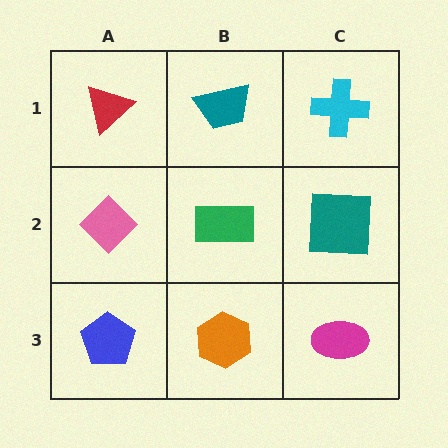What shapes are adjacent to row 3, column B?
A green rectangle (row 2, column B), a blue pentagon (row 3, column A), a magenta ellipse (row 3, column C).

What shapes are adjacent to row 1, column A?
A pink diamond (row 2, column A), a teal trapezoid (row 1, column B).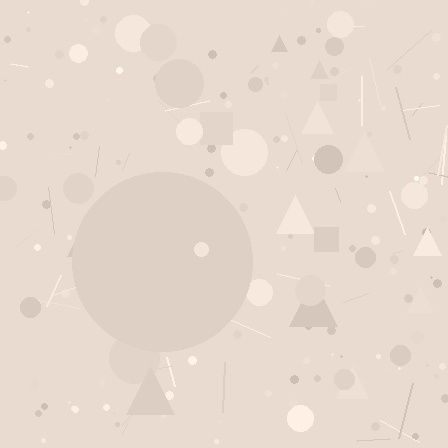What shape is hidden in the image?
A circle is hidden in the image.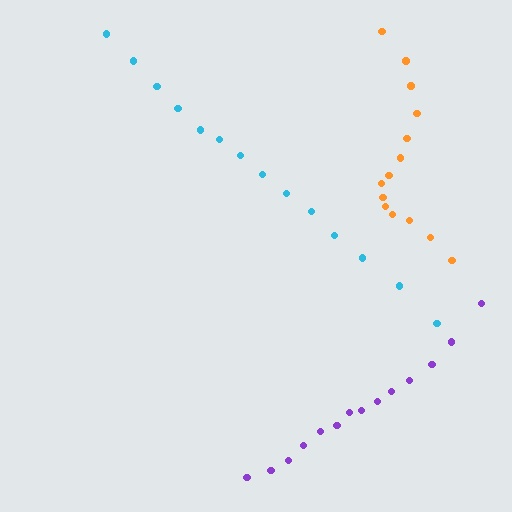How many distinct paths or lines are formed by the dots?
There are 3 distinct paths.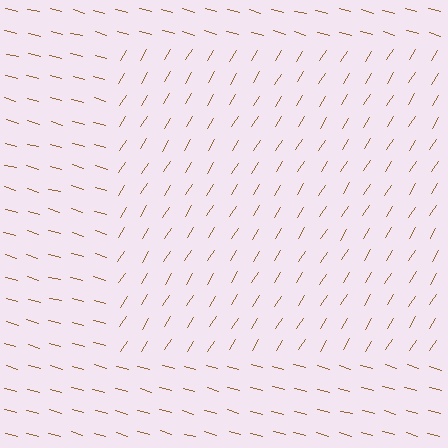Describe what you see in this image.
The image is filled with small brown line segments. A rectangle region in the image has lines oriented differently from the surrounding lines, creating a visible texture boundary.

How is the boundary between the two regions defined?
The boundary is defined purely by a change in line orientation (approximately 74 degrees difference). All lines are the same color and thickness.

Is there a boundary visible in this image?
Yes, there is a texture boundary formed by a change in line orientation.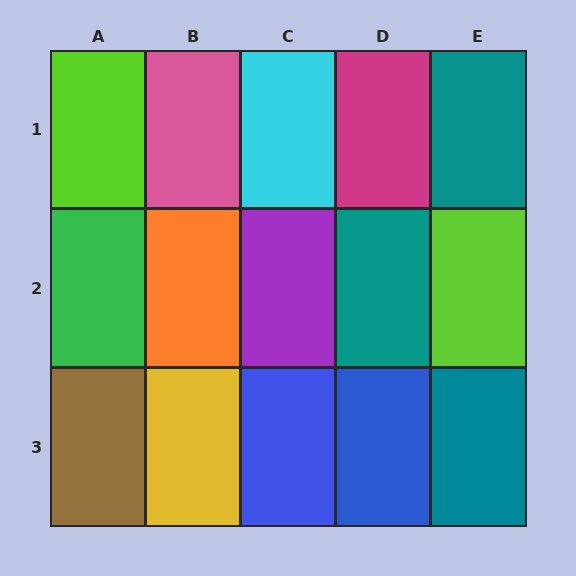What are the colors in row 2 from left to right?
Green, orange, purple, teal, lime.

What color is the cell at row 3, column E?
Teal.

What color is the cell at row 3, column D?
Blue.